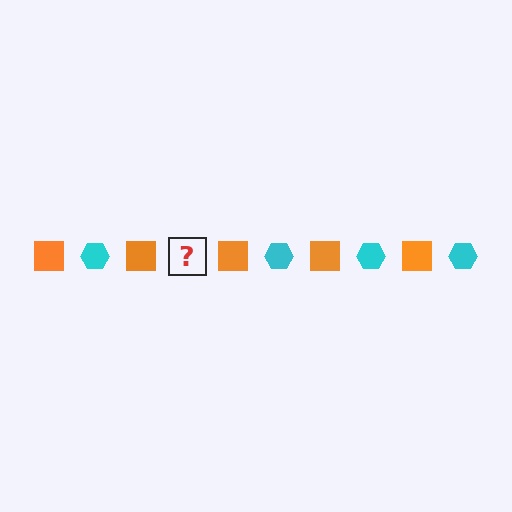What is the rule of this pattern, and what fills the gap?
The rule is that the pattern alternates between orange square and cyan hexagon. The gap should be filled with a cyan hexagon.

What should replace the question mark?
The question mark should be replaced with a cyan hexagon.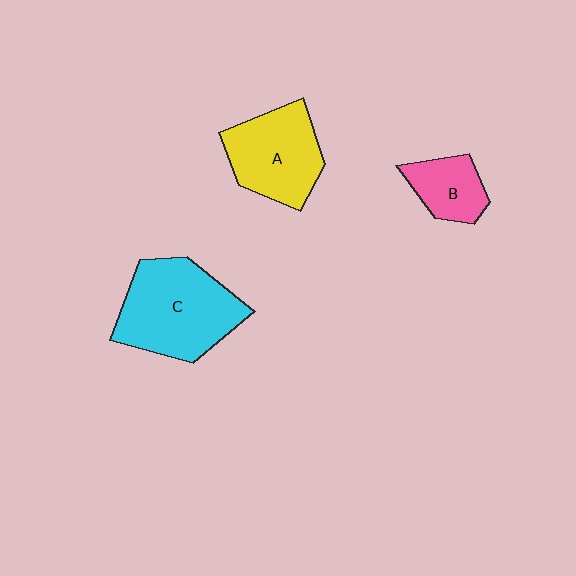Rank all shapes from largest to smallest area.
From largest to smallest: C (cyan), A (yellow), B (pink).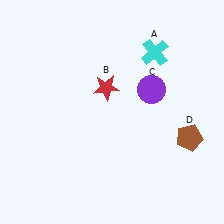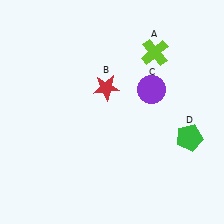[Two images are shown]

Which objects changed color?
A changed from cyan to lime. D changed from brown to green.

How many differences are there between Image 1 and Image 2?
There are 2 differences between the two images.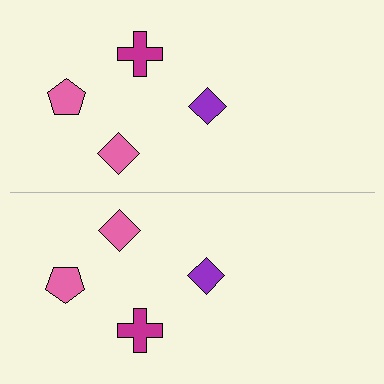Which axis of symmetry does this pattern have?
The pattern has a horizontal axis of symmetry running through the center of the image.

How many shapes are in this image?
There are 8 shapes in this image.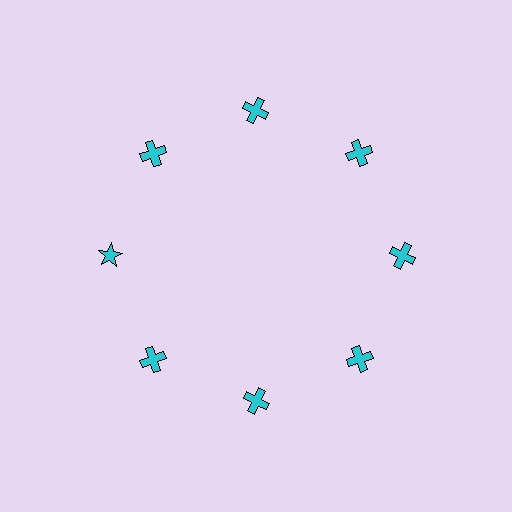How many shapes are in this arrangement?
There are 8 shapes arranged in a ring pattern.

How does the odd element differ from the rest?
It has a different shape: star instead of cross.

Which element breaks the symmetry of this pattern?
The cyan star at roughly the 9 o'clock position breaks the symmetry. All other shapes are cyan crosses.